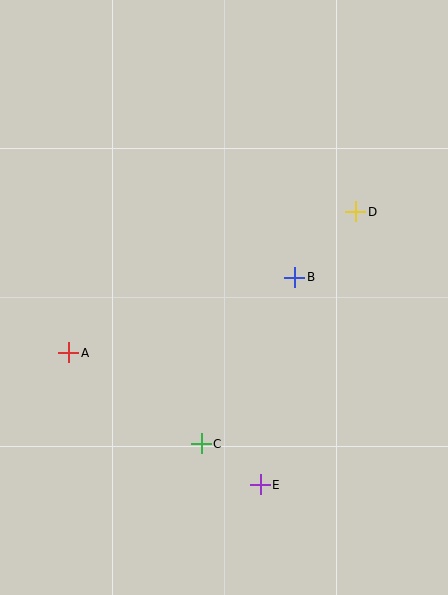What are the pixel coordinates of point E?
Point E is at (260, 485).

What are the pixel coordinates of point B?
Point B is at (295, 277).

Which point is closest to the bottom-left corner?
Point C is closest to the bottom-left corner.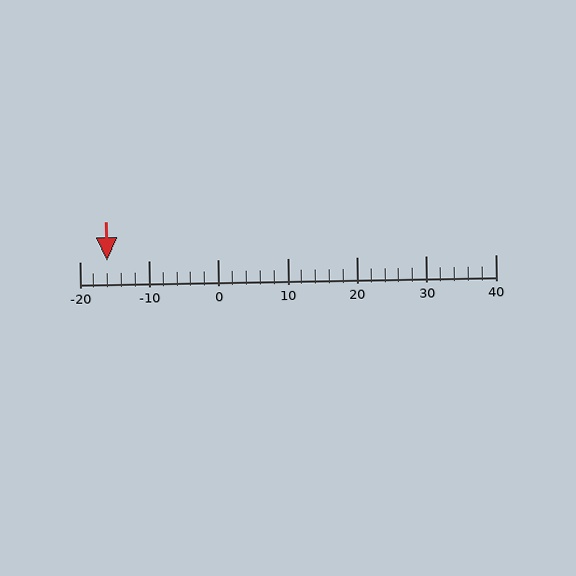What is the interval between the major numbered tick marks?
The major tick marks are spaced 10 units apart.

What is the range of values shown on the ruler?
The ruler shows values from -20 to 40.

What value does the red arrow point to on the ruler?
The red arrow points to approximately -16.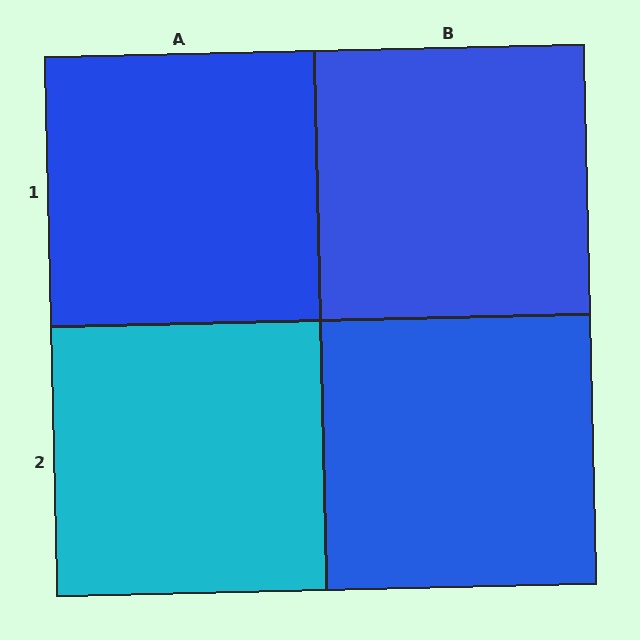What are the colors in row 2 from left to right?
Cyan, blue.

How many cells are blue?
3 cells are blue.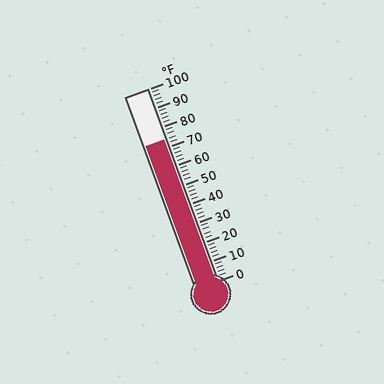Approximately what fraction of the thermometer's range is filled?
The thermometer is filled to approximately 75% of its range.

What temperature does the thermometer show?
The thermometer shows approximately 74°F.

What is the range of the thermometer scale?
The thermometer scale ranges from 0°F to 100°F.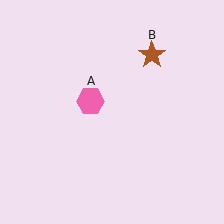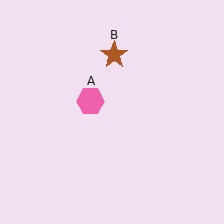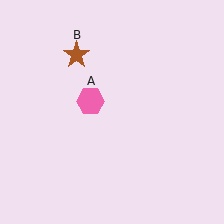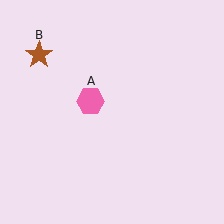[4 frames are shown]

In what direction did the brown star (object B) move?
The brown star (object B) moved left.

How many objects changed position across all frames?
1 object changed position: brown star (object B).